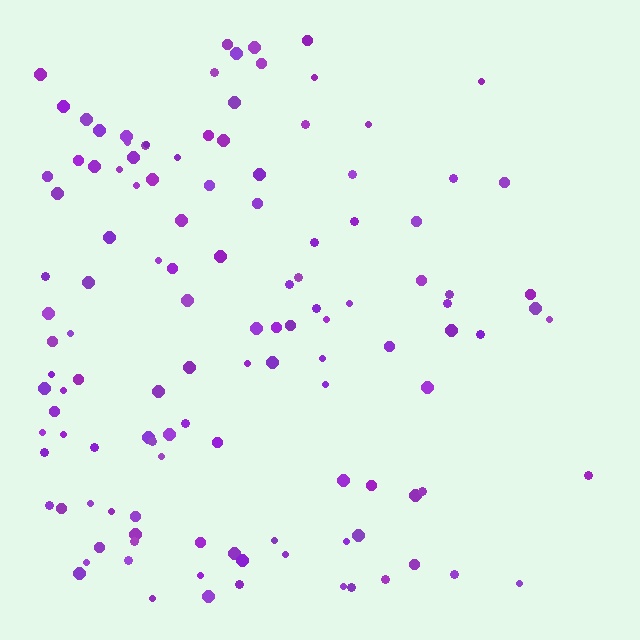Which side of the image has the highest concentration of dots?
The left.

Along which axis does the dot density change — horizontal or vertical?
Horizontal.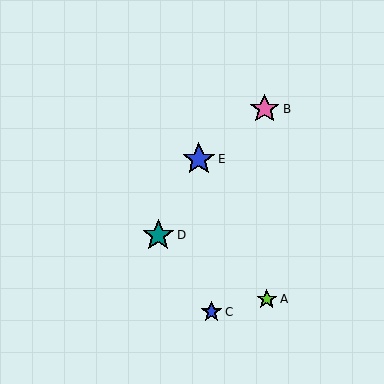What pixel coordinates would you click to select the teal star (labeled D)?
Click at (158, 235) to select the teal star D.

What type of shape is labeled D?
Shape D is a teal star.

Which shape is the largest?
The blue star (labeled E) is the largest.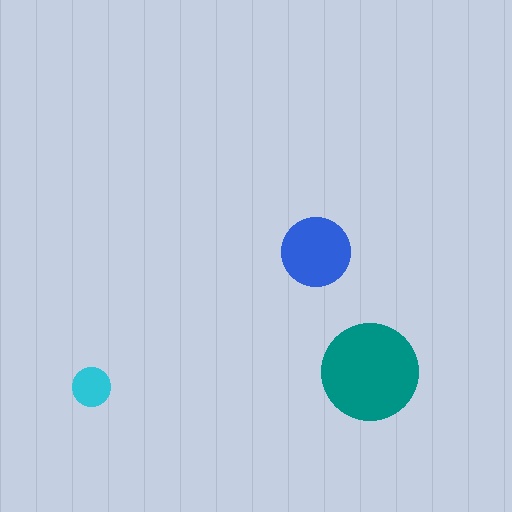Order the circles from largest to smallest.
the teal one, the blue one, the cyan one.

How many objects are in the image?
There are 3 objects in the image.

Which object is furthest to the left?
The cyan circle is leftmost.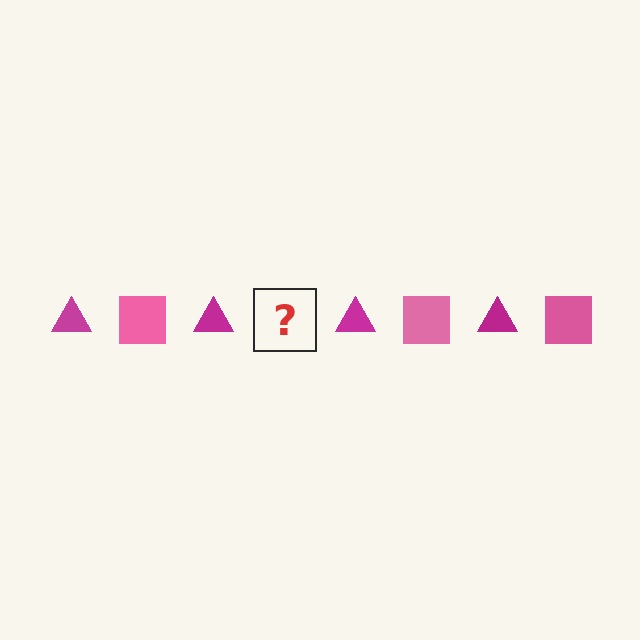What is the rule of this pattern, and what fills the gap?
The rule is that the pattern alternates between magenta triangle and pink square. The gap should be filled with a pink square.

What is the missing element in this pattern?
The missing element is a pink square.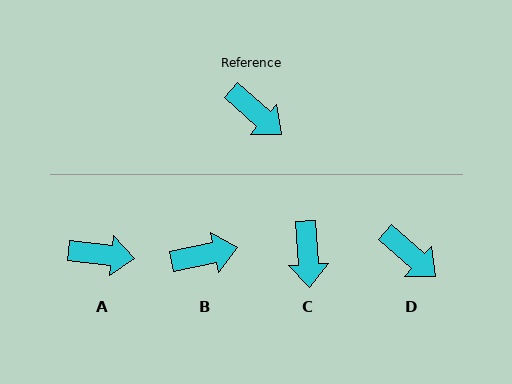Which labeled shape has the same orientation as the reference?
D.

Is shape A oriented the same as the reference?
No, it is off by about 35 degrees.